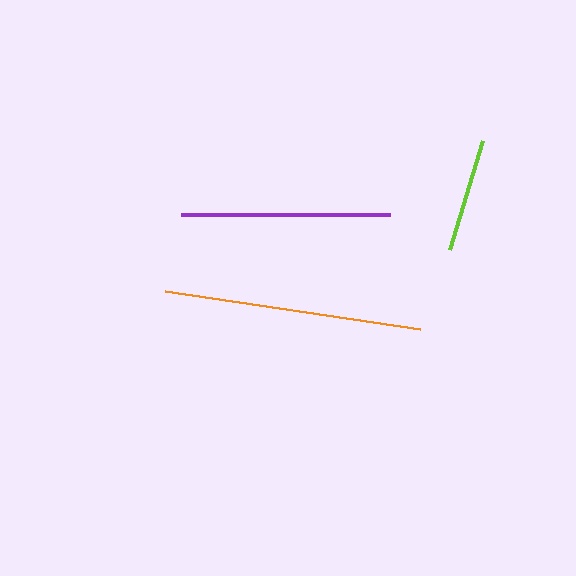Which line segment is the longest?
The orange line is the longest at approximately 257 pixels.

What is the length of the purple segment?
The purple segment is approximately 208 pixels long.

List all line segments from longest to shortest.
From longest to shortest: orange, purple, lime.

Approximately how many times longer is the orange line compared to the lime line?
The orange line is approximately 2.3 times the length of the lime line.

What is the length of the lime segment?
The lime segment is approximately 114 pixels long.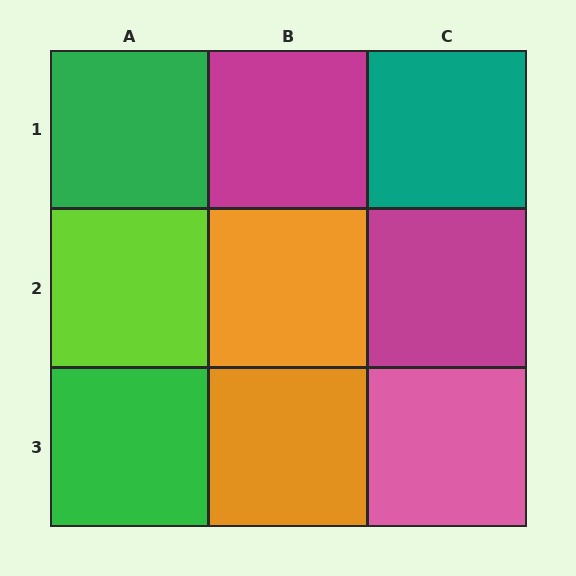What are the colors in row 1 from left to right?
Green, magenta, teal.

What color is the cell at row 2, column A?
Lime.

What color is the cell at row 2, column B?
Orange.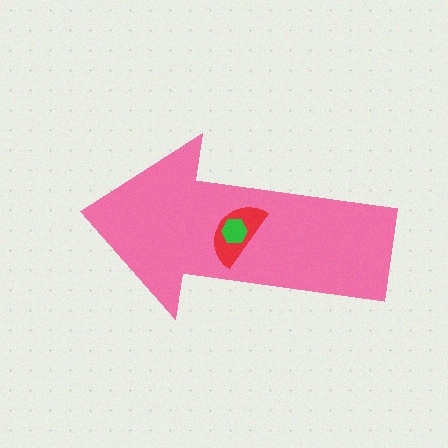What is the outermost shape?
The pink arrow.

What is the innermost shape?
The green hexagon.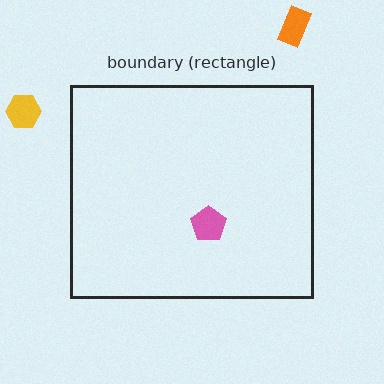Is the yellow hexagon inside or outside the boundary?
Outside.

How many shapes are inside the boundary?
1 inside, 2 outside.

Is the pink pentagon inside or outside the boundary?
Inside.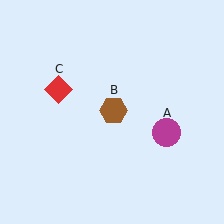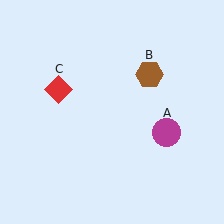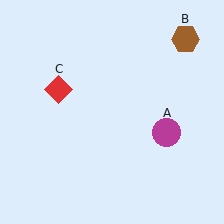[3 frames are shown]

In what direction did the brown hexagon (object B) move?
The brown hexagon (object B) moved up and to the right.